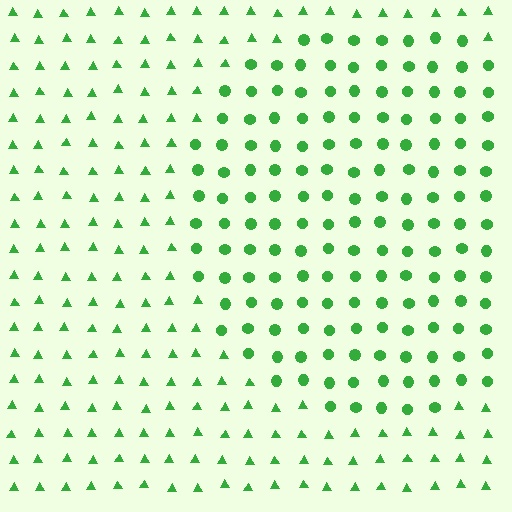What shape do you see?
I see a circle.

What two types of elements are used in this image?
The image uses circles inside the circle region and triangles outside it.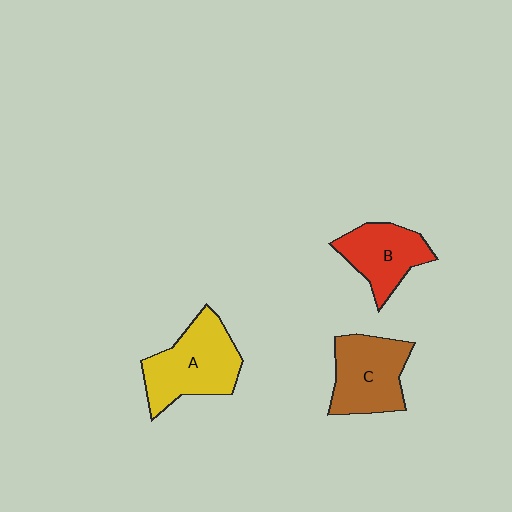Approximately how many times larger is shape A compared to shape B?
Approximately 1.4 times.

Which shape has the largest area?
Shape A (yellow).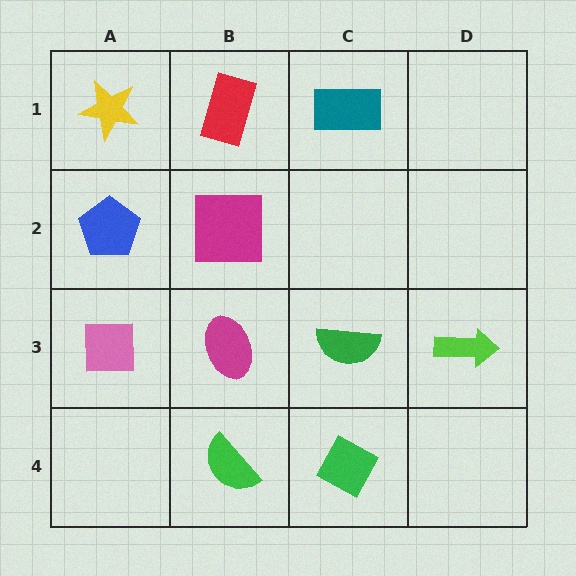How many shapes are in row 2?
2 shapes.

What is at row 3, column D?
A lime arrow.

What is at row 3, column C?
A green semicircle.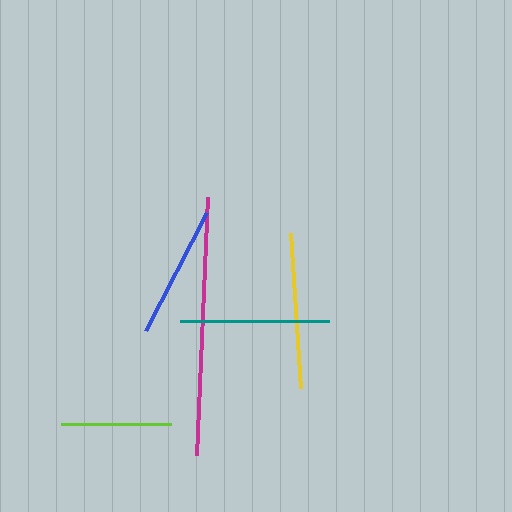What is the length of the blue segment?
The blue segment is approximately 133 pixels long.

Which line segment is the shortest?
The lime line is the shortest at approximately 109 pixels.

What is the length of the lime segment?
The lime segment is approximately 109 pixels long.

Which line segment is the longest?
The magenta line is the longest at approximately 259 pixels.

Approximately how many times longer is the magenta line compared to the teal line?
The magenta line is approximately 1.7 times the length of the teal line.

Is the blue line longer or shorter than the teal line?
The teal line is longer than the blue line.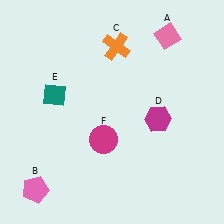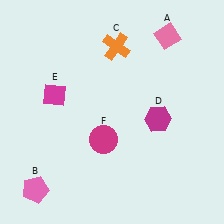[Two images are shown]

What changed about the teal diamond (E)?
In Image 1, E is teal. In Image 2, it changed to magenta.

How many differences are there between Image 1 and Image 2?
There is 1 difference between the two images.